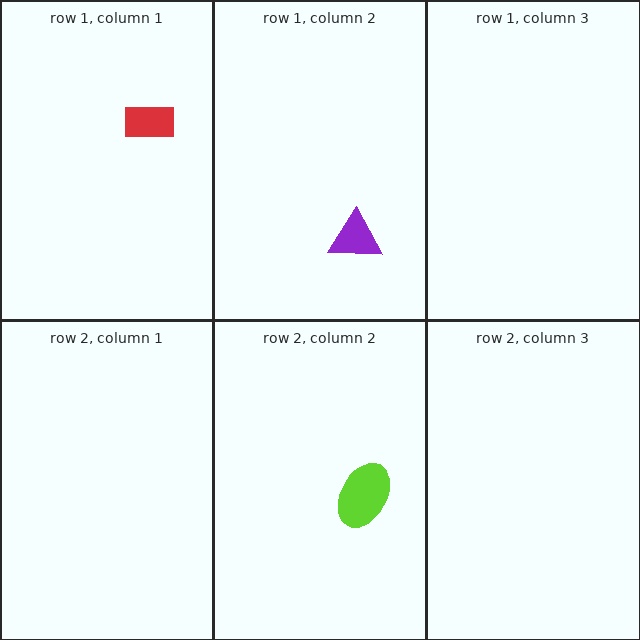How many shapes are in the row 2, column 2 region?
1.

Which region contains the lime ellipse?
The row 2, column 2 region.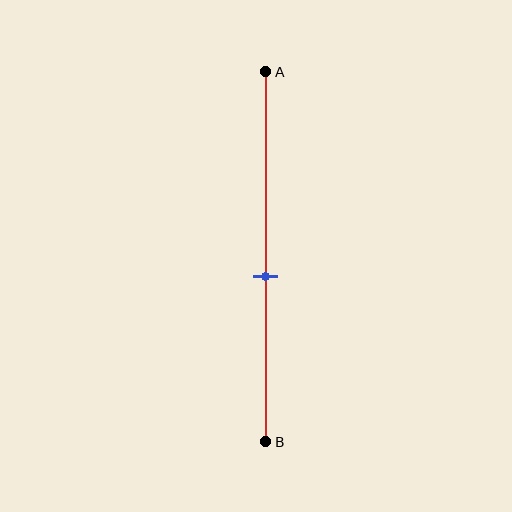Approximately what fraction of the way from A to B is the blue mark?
The blue mark is approximately 55% of the way from A to B.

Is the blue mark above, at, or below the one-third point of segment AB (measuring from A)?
The blue mark is below the one-third point of segment AB.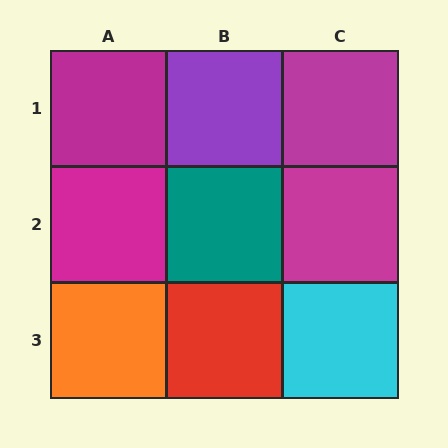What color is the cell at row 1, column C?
Magenta.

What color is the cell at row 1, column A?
Magenta.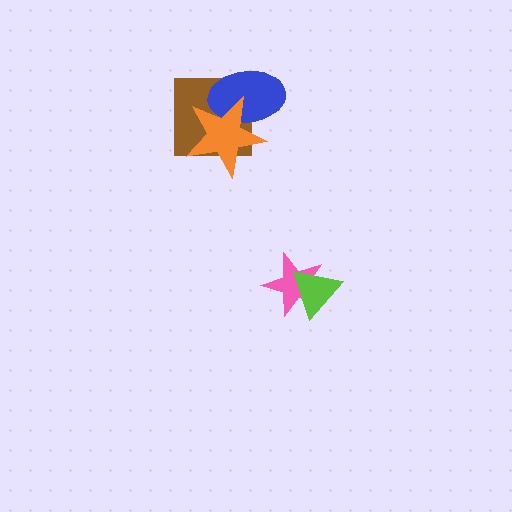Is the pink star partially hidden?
Yes, it is partially covered by another shape.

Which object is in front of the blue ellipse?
The orange star is in front of the blue ellipse.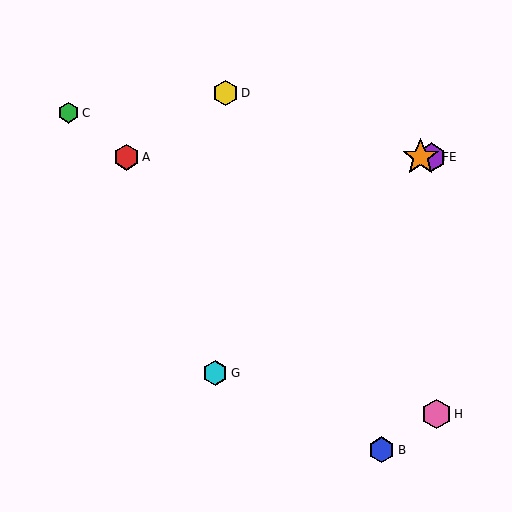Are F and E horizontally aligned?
Yes, both are at y≈157.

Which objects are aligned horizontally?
Objects A, E, F are aligned horizontally.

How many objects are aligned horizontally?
3 objects (A, E, F) are aligned horizontally.